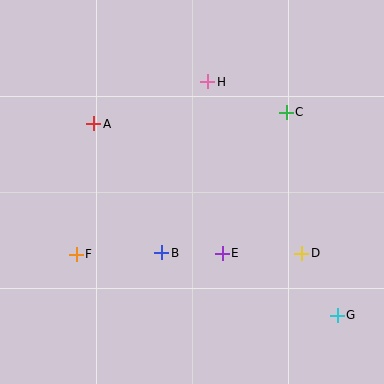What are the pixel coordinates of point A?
Point A is at (94, 124).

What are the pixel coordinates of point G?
Point G is at (337, 315).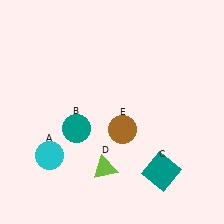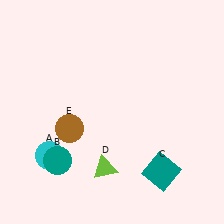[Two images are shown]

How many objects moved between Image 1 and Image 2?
2 objects moved between the two images.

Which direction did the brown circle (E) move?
The brown circle (E) moved left.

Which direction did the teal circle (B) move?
The teal circle (B) moved down.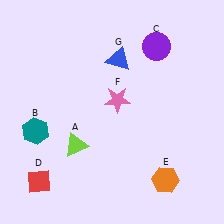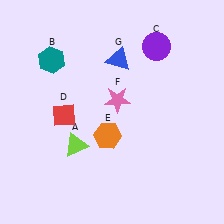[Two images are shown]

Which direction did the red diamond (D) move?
The red diamond (D) moved up.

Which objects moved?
The objects that moved are: the teal hexagon (B), the red diamond (D), the orange hexagon (E).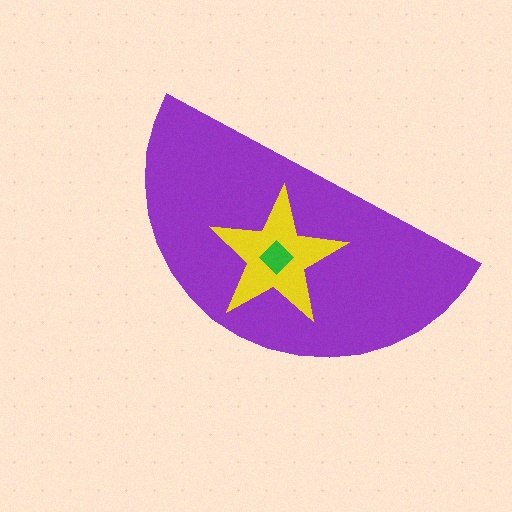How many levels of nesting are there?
3.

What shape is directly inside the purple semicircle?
The yellow star.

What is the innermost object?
The green diamond.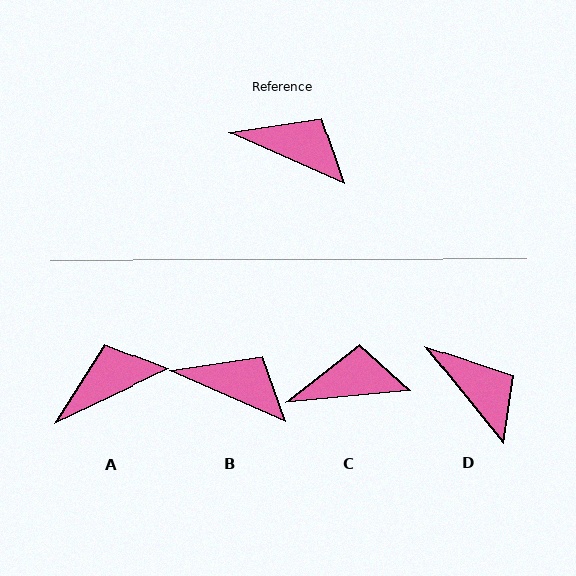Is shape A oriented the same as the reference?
No, it is off by about 49 degrees.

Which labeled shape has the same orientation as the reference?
B.